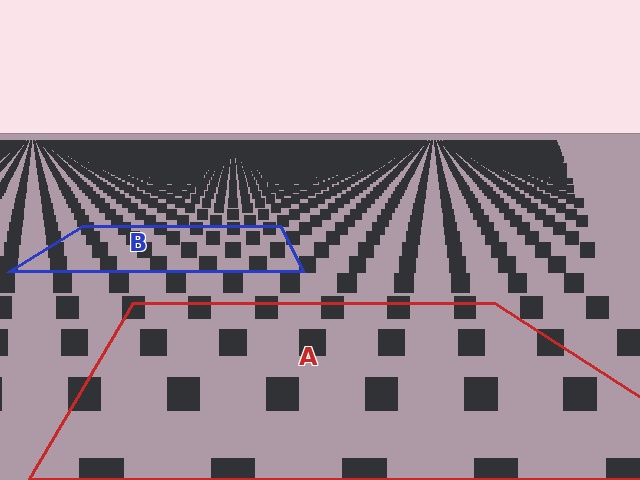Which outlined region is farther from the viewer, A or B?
Region B is farther from the viewer — the texture elements inside it appear smaller and more densely packed.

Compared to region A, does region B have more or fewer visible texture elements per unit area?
Region B has more texture elements per unit area — they are packed more densely because it is farther away.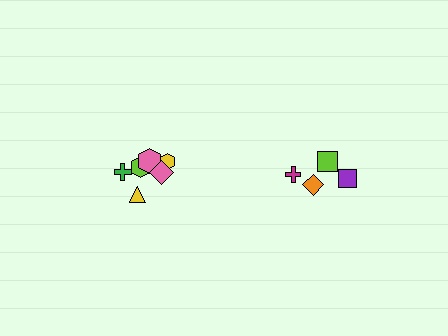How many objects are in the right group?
There are 4 objects.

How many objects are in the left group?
There are 6 objects.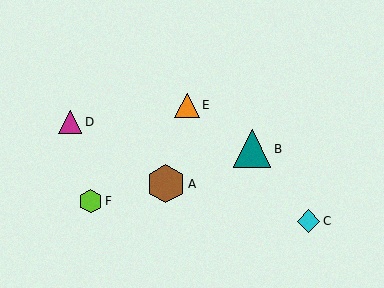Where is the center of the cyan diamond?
The center of the cyan diamond is at (309, 221).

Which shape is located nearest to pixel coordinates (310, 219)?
The cyan diamond (labeled C) at (309, 221) is nearest to that location.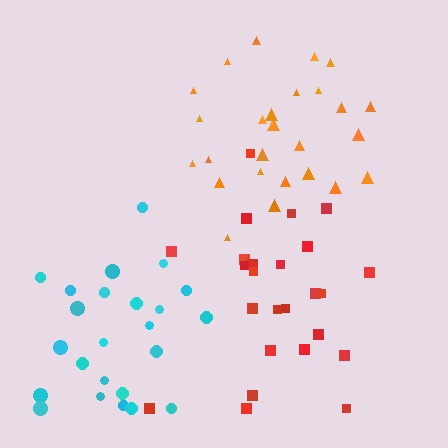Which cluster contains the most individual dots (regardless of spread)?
Orange (26).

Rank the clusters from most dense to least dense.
orange, cyan, red.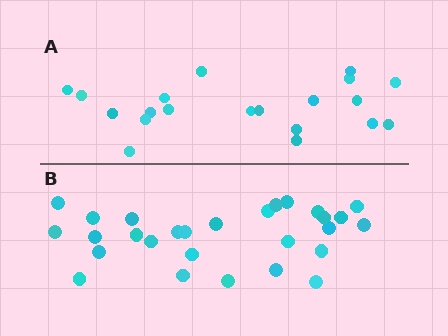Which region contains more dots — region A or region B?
Region B (the bottom region) has more dots.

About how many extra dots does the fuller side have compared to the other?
Region B has roughly 8 or so more dots than region A.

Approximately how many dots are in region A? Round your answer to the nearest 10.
About 20 dots.